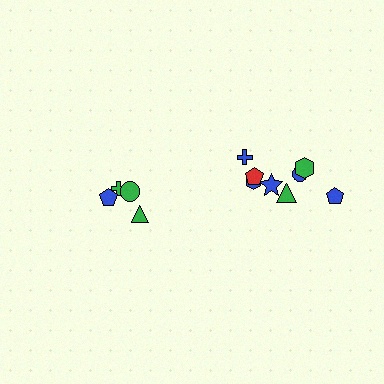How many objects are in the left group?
There are 4 objects.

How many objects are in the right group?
There are 8 objects.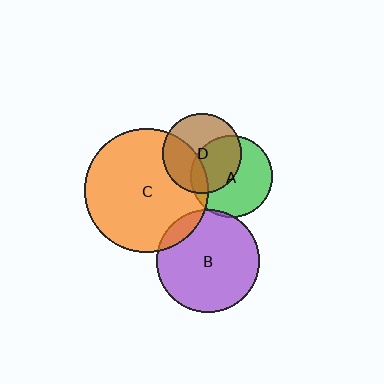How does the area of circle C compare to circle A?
Approximately 2.3 times.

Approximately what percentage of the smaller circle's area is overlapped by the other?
Approximately 10%.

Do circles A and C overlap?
Yes.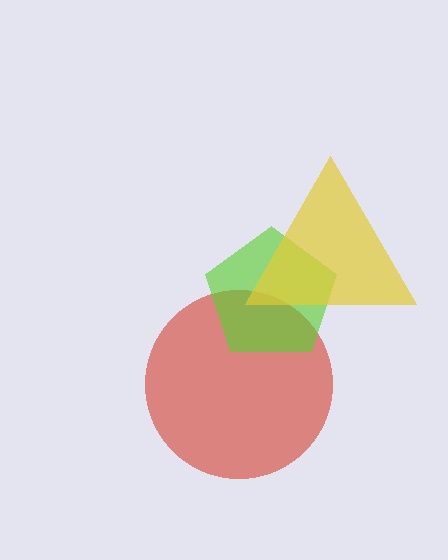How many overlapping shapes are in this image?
There are 3 overlapping shapes in the image.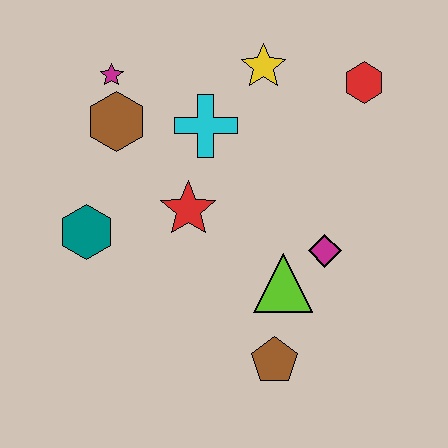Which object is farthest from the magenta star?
The brown pentagon is farthest from the magenta star.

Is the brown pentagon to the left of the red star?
No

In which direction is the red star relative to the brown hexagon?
The red star is below the brown hexagon.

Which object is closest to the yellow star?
The cyan cross is closest to the yellow star.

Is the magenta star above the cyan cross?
Yes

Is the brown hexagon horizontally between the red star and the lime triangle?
No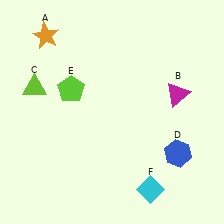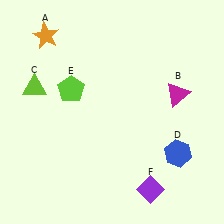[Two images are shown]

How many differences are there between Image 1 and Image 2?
There is 1 difference between the two images.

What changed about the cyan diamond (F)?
In Image 1, F is cyan. In Image 2, it changed to purple.